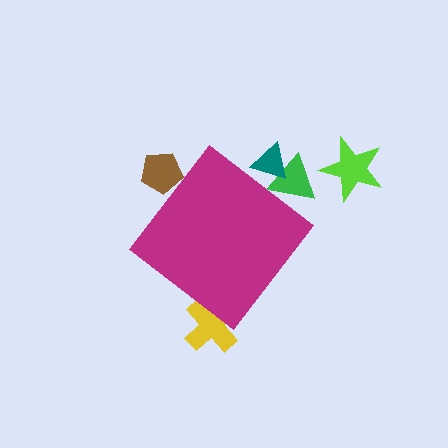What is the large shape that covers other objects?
A magenta diamond.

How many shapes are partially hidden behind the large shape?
4 shapes are partially hidden.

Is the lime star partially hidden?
No, the lime star is fully visible.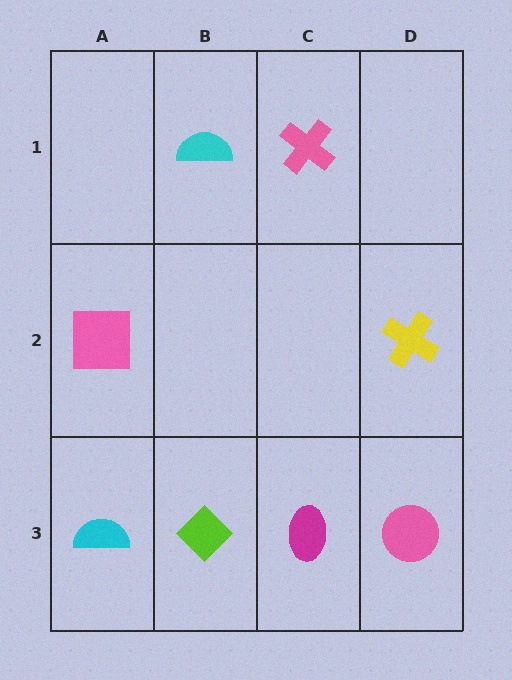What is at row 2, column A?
A pink square.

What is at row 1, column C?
A pink cross.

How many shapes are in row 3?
4 shapes.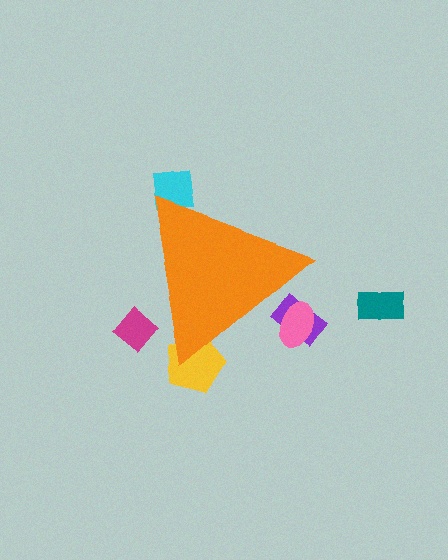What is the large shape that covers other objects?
An orange triangle.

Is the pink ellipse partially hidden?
Yes, the pink ellipse is partially hidden behind the orange triangle.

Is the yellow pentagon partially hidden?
Yes, the yellow pentagon is partially hidden behind the orange triangle.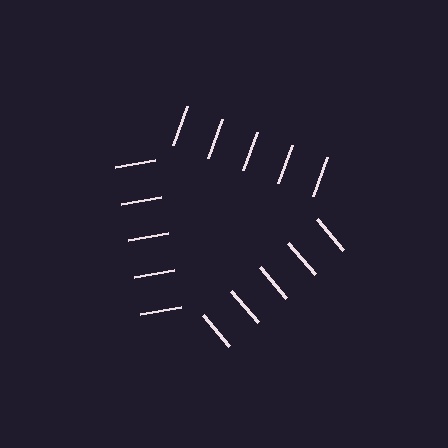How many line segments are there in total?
15 — 5 along each of the 3 edges.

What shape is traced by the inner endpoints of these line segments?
An illusory triangle — the line segments terminate on its edges but no continuous stroke is drawn.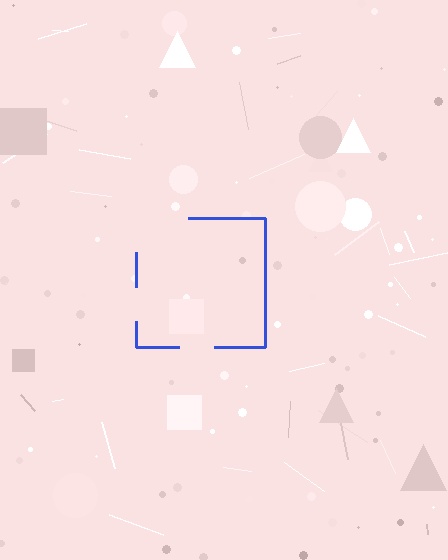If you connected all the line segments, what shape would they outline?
They would outline a square.